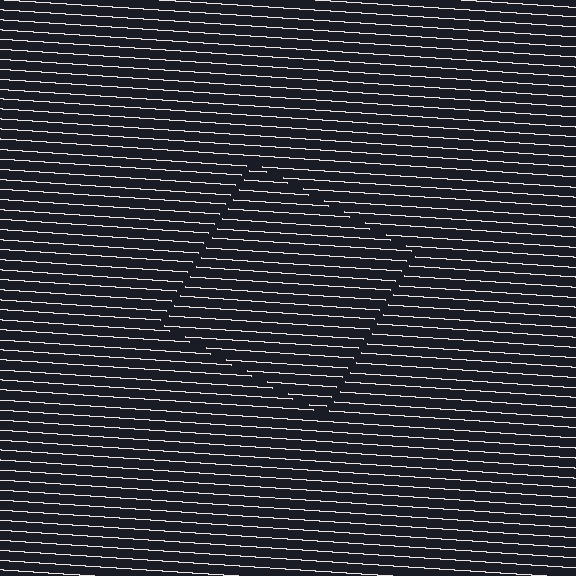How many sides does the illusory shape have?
4 sides — the line-ends trace a square.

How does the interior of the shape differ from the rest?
The interior of the shape contains the same grating, shifted by half a period — the contour is defined by the phase discontinuity where line-ends from the inner and outer gratings abut.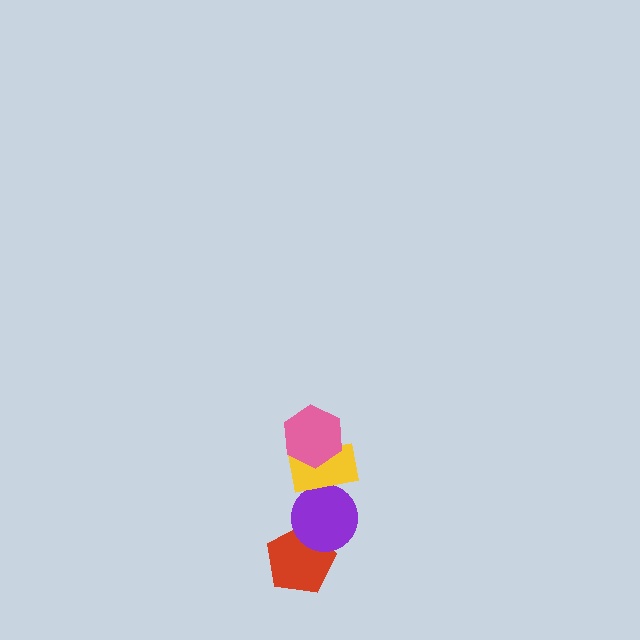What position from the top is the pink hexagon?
The pink hexagon is 1st from the top.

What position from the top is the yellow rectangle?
The yellow rectangle is 2nd from the top.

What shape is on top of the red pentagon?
The purple circle is on top of the red pentagon.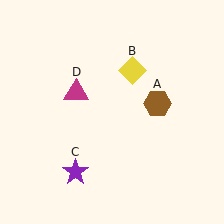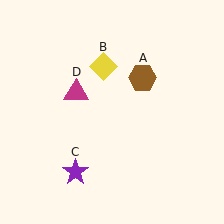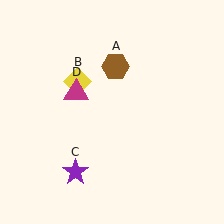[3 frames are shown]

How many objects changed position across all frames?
2 objects changed position: brown hexagon (object A), yellow diamond (object B).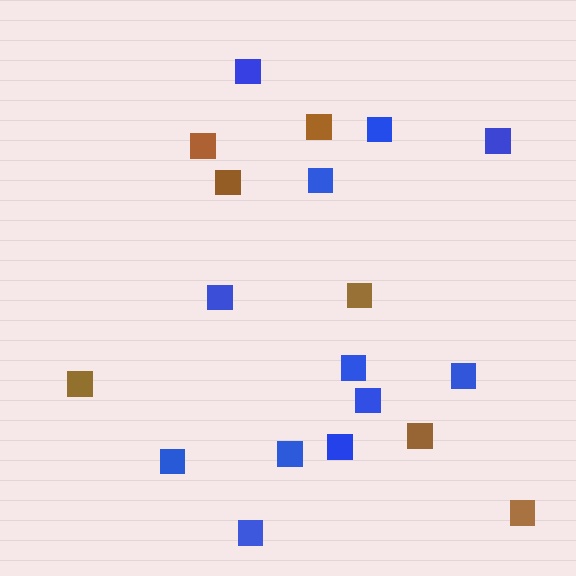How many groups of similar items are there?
There are 2 groups: one group of brown squares (7) and one group of blue squares (12).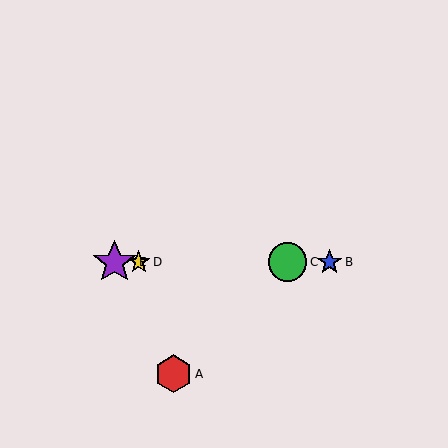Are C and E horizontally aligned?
Yes, both are at y≈262.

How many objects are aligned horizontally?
4 objects (B, C, D, E) are aligned horizontally.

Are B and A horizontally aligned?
No, B is at y≈262 and A is at y≈374.